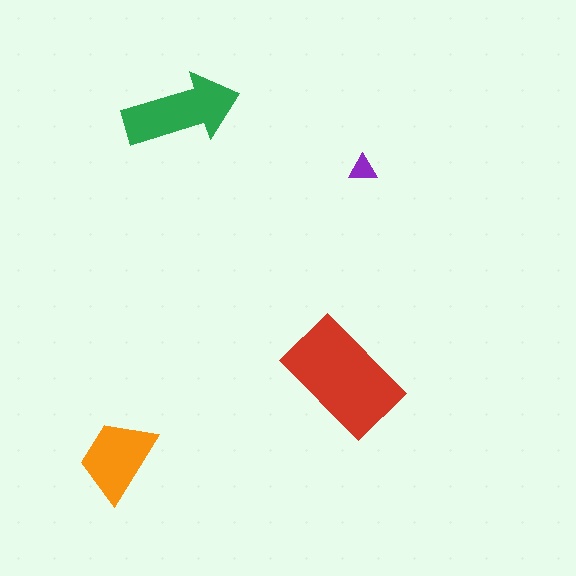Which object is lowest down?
The orange trapezoid is bottommost.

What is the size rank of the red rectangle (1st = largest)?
1st.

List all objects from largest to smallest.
The red rectangle, the green arrow, the orange trapezoid, the purple triangle.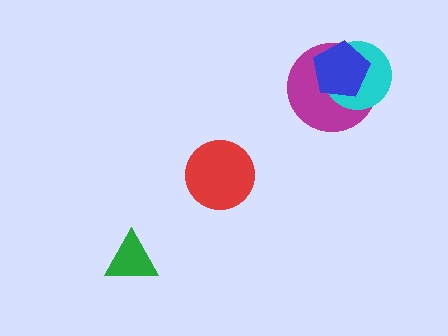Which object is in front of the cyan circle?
The blue pentagon is in front of the cyan circle.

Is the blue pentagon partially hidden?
No, no other shape covers it.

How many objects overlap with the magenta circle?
2 objects overlap with the magenta circle.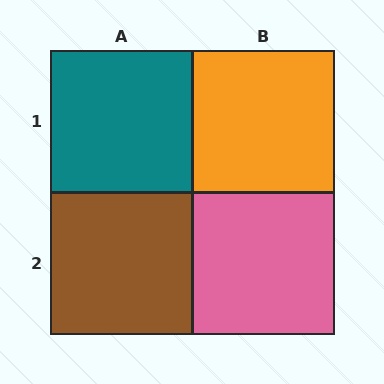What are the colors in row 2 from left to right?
Brown, pink.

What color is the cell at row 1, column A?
Teal.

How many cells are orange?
1 cell is orange.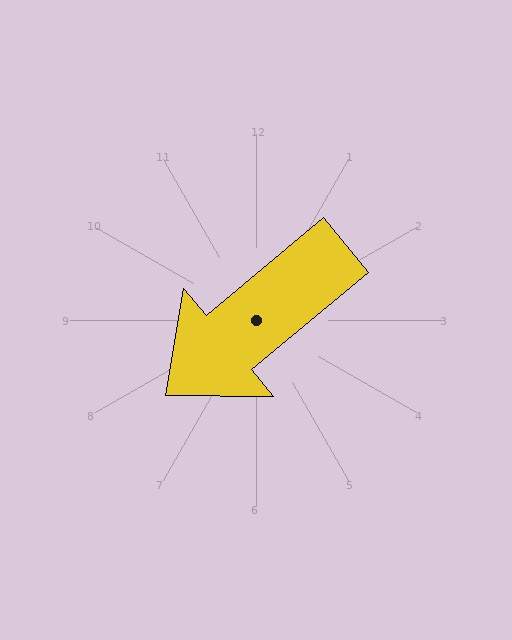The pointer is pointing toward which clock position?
Roughly 8 o'clock.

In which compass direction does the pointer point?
Southwest.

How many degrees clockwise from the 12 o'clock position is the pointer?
Approximately 230 degrees.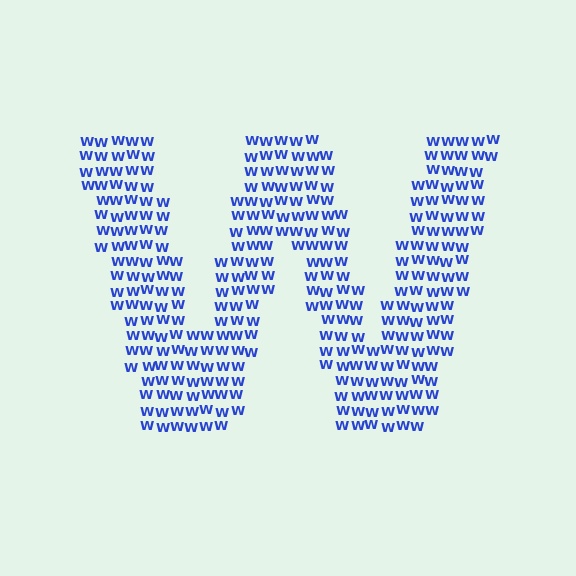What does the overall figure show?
The overall figure shows the letter W.